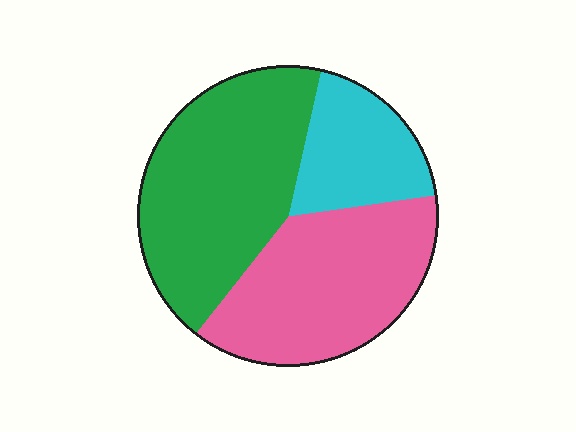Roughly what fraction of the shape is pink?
Pink covers around 40% of the shape.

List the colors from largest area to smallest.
From largest to smallest: green, pink, cyan.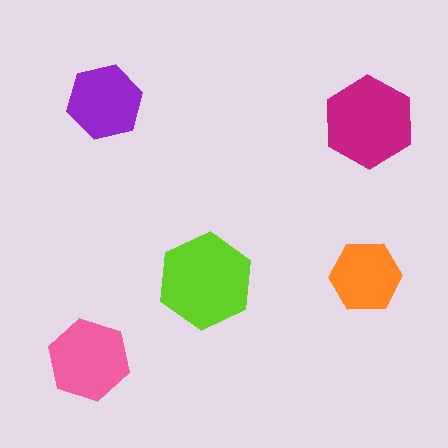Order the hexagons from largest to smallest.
the lime one, the magenta one, the pink one, the purple one, the orange one.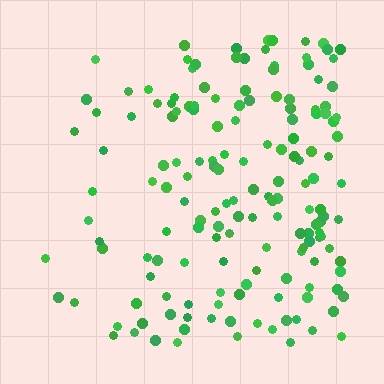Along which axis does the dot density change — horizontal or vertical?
Horizontal.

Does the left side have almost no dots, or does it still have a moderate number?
Still a moderate number, just noticeably fewer than the right.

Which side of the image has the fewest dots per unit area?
The left.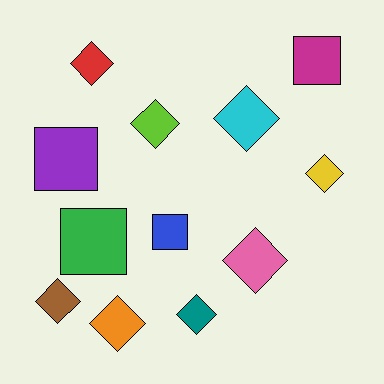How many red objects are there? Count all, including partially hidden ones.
There is 1 red object.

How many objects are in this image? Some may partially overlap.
There are 12 objects.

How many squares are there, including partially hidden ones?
There are 4 squares.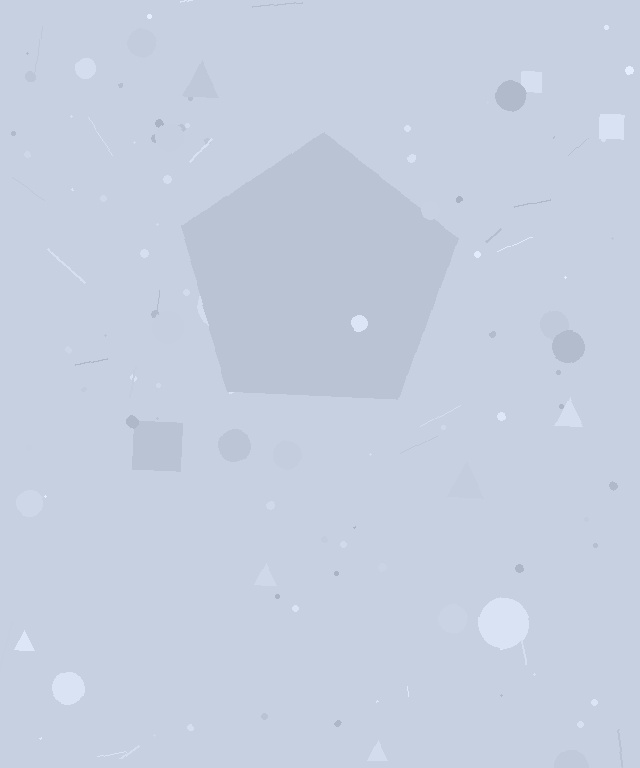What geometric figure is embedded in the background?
A pentagon is embedded in the background.